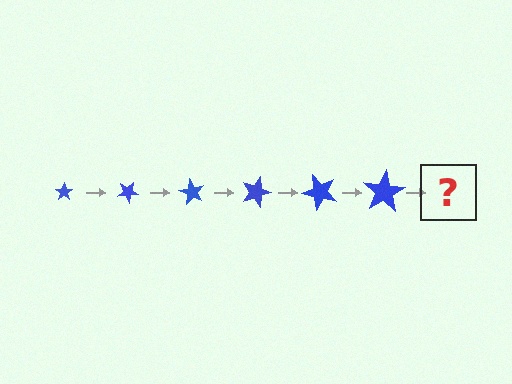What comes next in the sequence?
The next element should be a star, larger than the previous one and rotated 180 degrees from the start.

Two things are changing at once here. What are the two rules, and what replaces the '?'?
The two rules are that the star grows larger each step and it rotates 30 degrees each step. The '?' should be a star, larger than the previous one and rotated 180 degrees from the start.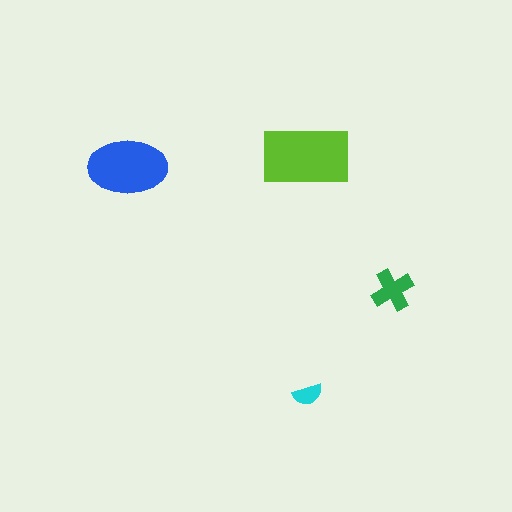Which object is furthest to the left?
The blue ellipse is leftmost.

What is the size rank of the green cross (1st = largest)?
3rd.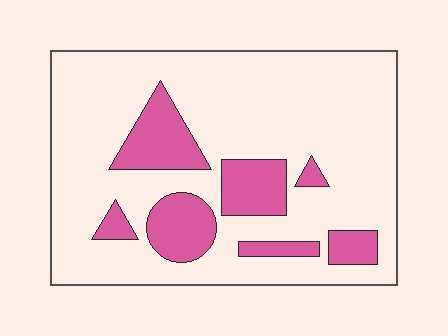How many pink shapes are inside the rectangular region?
7.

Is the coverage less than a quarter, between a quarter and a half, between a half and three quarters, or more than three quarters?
Less than a quarter.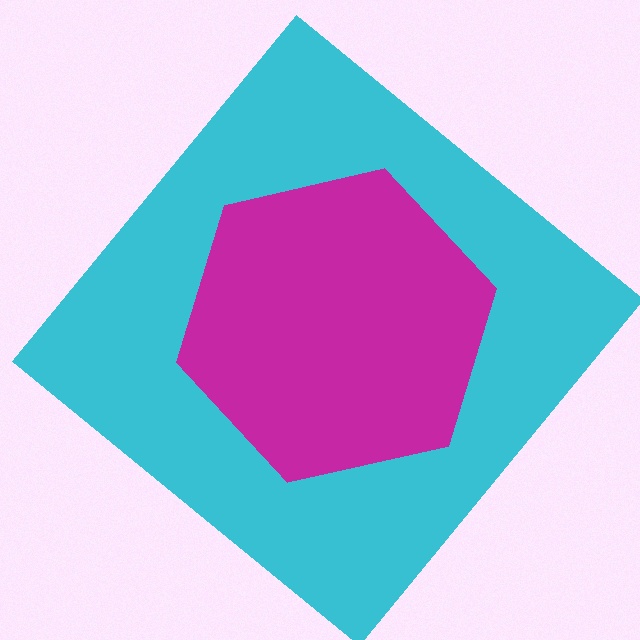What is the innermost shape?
The magenta hexagon.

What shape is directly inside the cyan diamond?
The magenta hexagon.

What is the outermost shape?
The cyan diamond.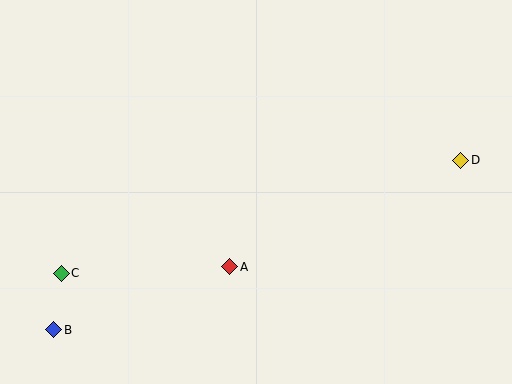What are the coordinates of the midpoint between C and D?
The midpoint between C and D is at (261, 217).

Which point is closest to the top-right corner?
Point D is closest to the top-right corner.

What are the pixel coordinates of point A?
Point A is at (230, 267).